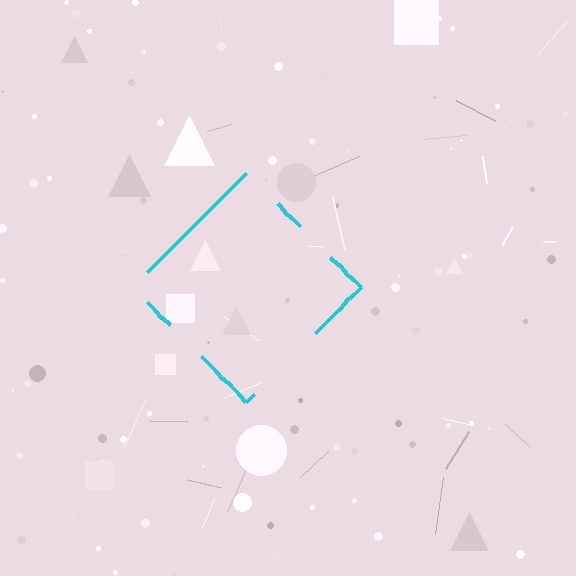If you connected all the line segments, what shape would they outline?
They would outline a diamond.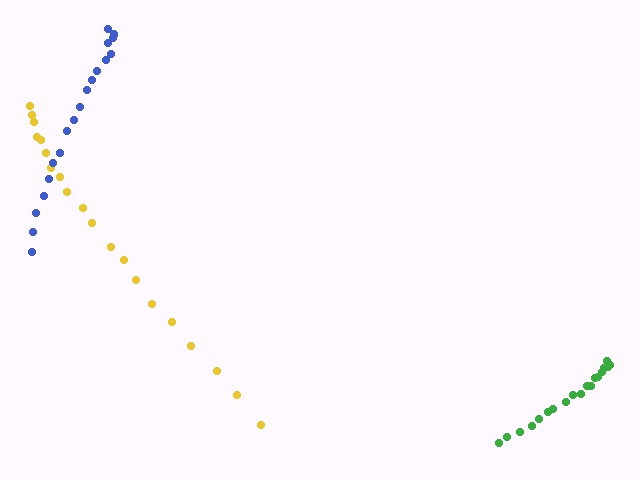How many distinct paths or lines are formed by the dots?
There are 3 distinct paths.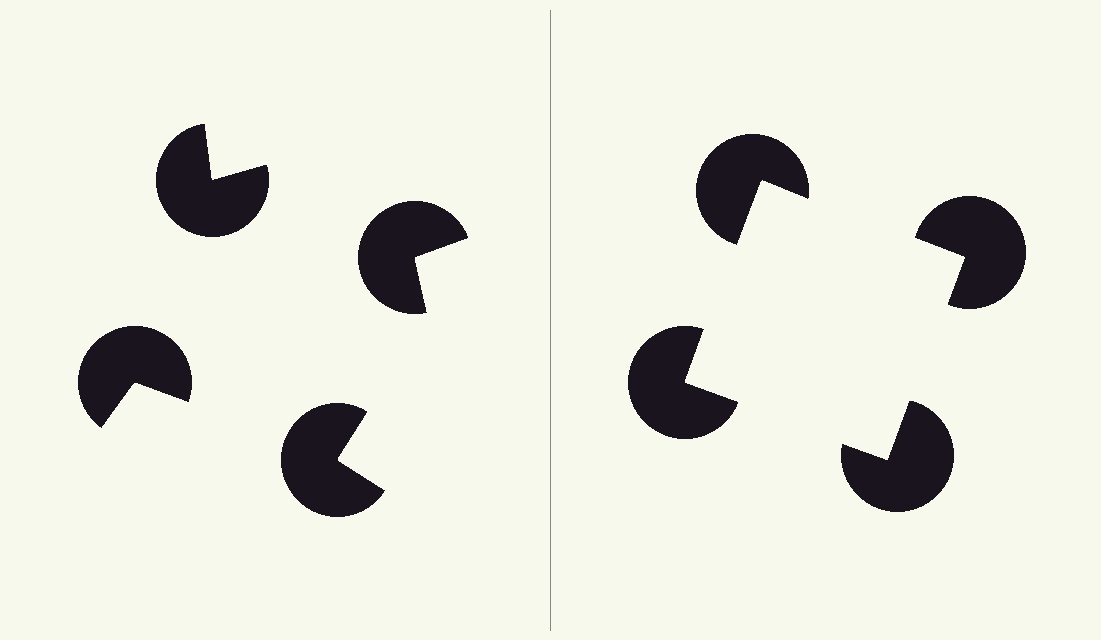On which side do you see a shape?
An illusory square appears on the right side. On the left side the wedge cuts are rotated, so no coherent shape forms.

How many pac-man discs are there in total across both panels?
8 — 4 on each side.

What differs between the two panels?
The pac-man discs are positioned identically on both sides; only the wedge orientations differ. On the right they align to a square; on the left they are misaligned.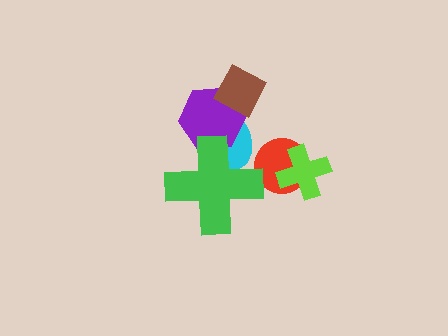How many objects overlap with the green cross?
2 objects overlap with the green cross.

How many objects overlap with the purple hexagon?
3 objects overlap with the purple hexagon.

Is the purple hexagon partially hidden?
Yes, it is partially covered by another shape.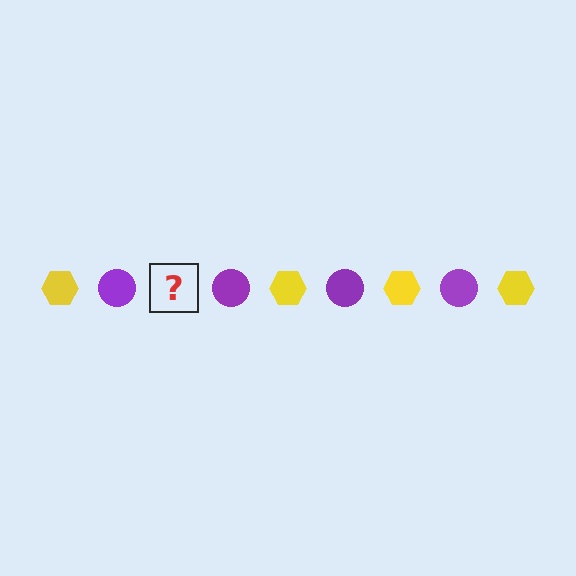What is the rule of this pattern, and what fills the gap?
The rule is that the pattern alternates between yellow hexagon and purple circle. The gap should be filled with a yellow hexagon.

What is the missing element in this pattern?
The missing element is a yellow hexagon.